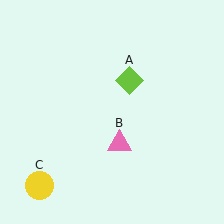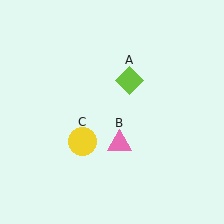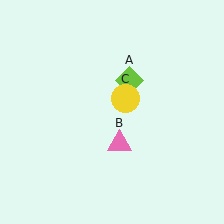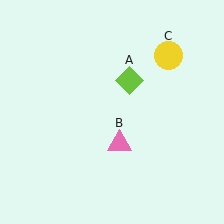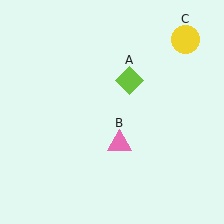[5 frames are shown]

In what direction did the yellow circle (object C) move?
The yellow circle (object C) moved up and to the right.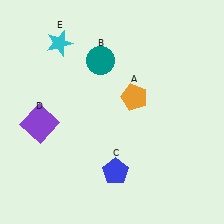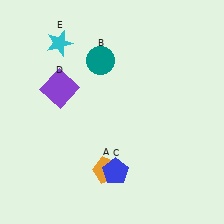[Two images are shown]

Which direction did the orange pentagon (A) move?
The orange pentagon (A) moved down.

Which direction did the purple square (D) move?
The purple square (D) moved up.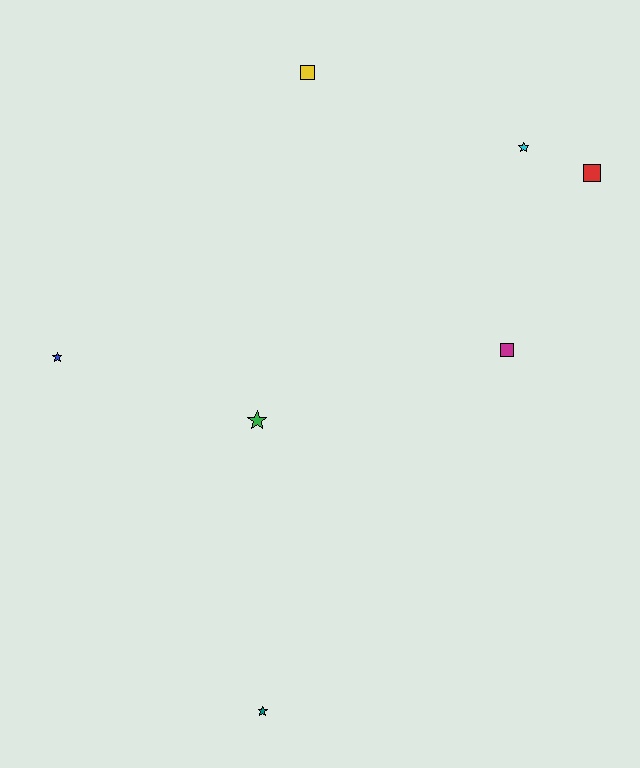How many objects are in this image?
There are 7 objects.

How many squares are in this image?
There are 3 squares.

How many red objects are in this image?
There is 1 red object.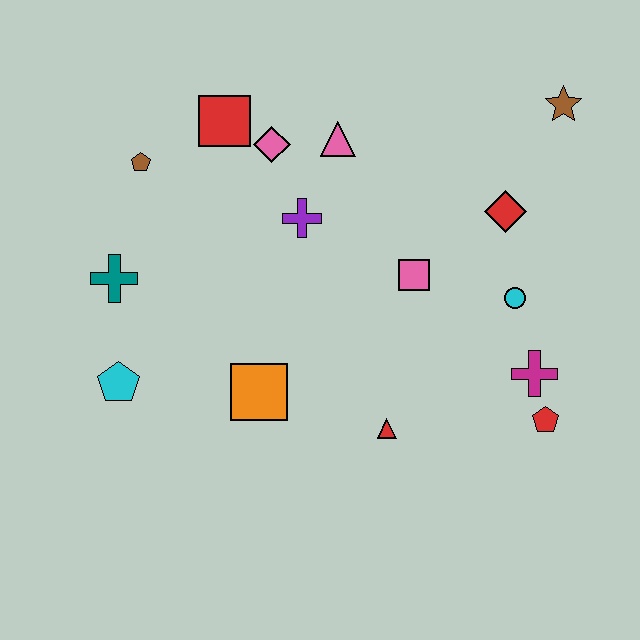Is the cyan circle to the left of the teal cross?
No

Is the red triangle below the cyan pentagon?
Yes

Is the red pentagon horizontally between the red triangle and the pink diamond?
No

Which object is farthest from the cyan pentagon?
The brown star is farthest from the cyan pentagon.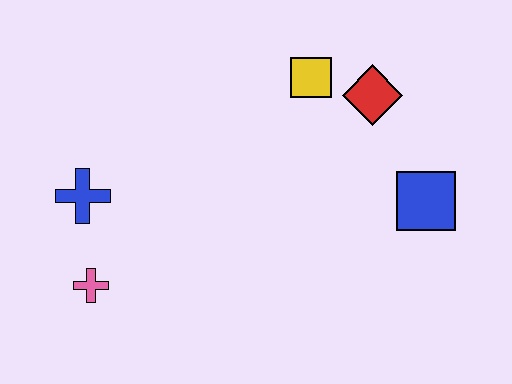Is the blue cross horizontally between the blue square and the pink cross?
No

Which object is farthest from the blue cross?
The blue square is farthest from the blue cross.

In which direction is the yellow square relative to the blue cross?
The yellow square is to the right of the blue cross.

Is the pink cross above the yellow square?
No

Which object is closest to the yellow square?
The red diamond is closest to the yellow square.